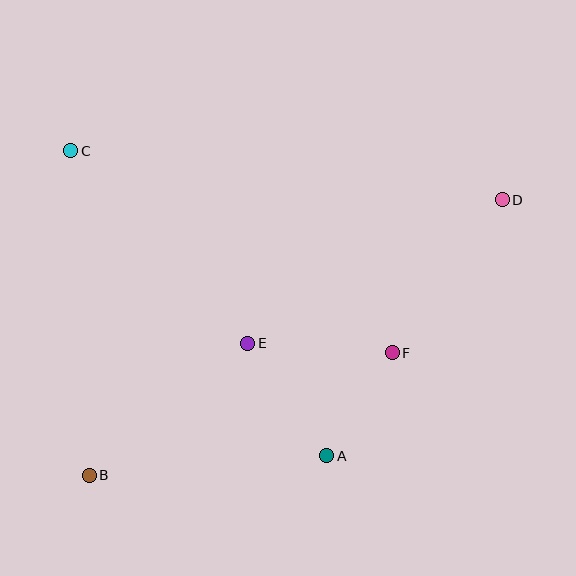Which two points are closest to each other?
Points A and F are closest to each other.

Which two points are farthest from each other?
Points B and D are farthest from each other.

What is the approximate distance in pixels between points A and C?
The distance between A and C is approximately 398 pixels.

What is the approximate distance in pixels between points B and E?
The distance between B and E is approximately 206 pixels.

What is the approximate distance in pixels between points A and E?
The distance between A and E is approximately 137 pixels.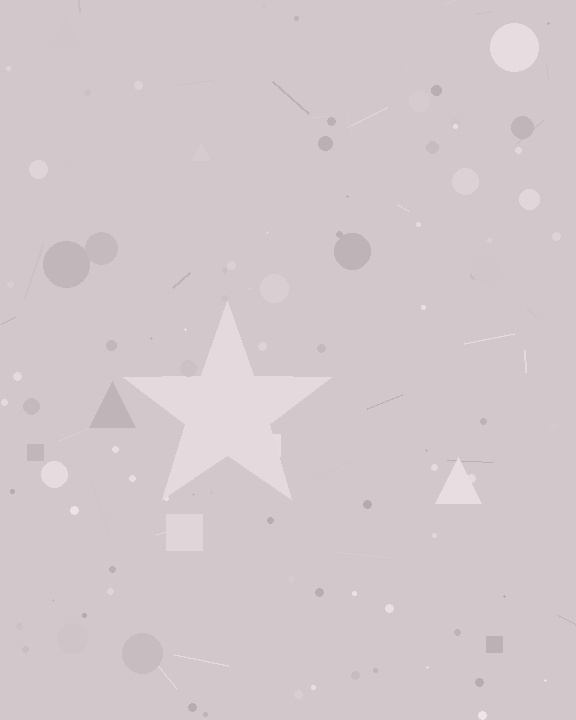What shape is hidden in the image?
A star is hidden in the image.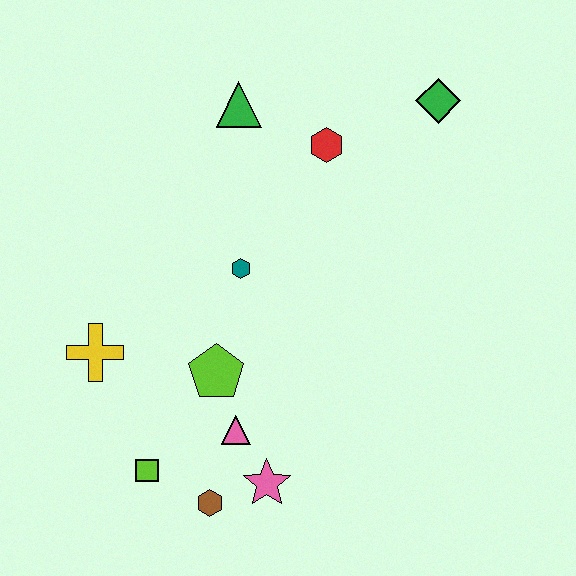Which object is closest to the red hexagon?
The green triangle is closest to the red hexagon.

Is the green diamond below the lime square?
No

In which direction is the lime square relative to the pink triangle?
The lime square is to the left of the pink triangle.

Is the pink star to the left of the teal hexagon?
No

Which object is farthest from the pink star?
The green diamond is farthest from the pink star.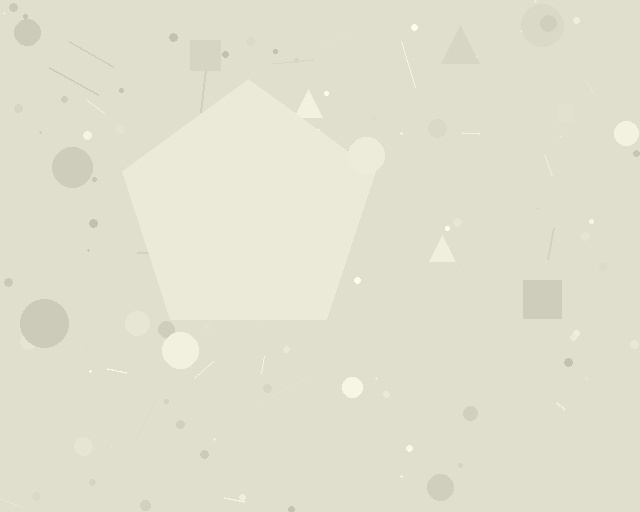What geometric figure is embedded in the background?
A pentagon is embedded in the background.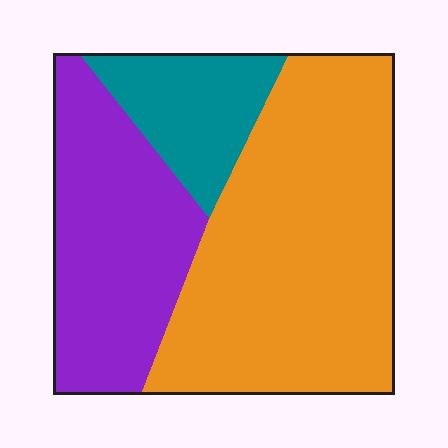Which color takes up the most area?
Orange, at roughly 55%.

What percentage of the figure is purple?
Purple takes up about one third (1/3) of the figure.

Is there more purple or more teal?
Purple.